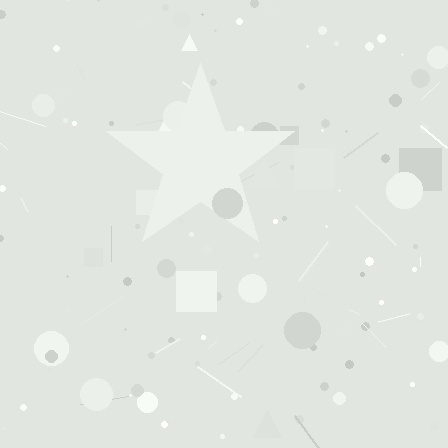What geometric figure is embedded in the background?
A star is embedded in the background.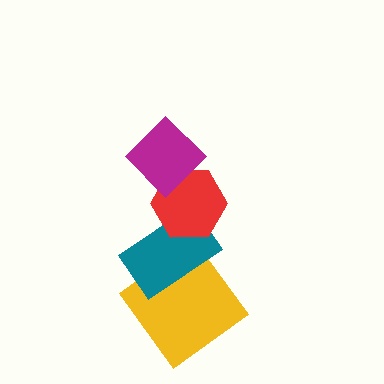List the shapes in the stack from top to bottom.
From top to bottom: the magenta diamond, the red hexagon, the teal rectangle, the yellow diamond.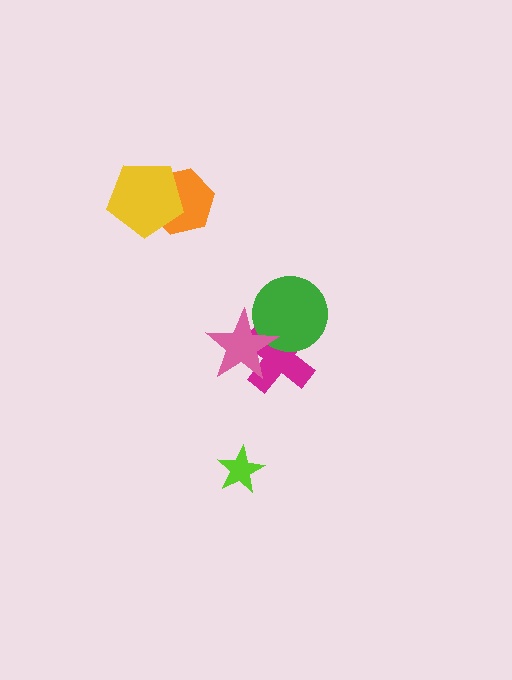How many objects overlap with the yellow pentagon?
1 object overlaps with the yellow pentagon.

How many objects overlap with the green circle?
2 objects overlap with the green circle.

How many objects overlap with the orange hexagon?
1 object overlaps with the orange hexagon.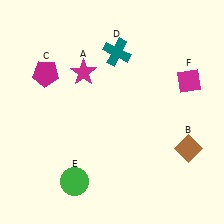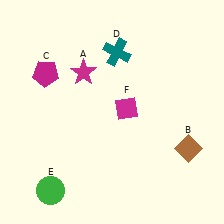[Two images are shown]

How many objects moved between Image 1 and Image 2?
2 objects moved between the two images.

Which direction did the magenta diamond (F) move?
The magenta diamond (F) moved left.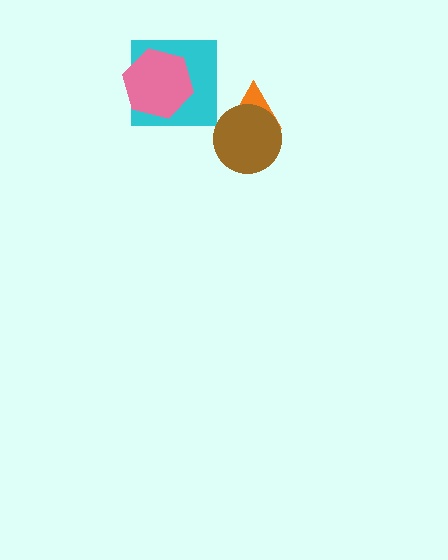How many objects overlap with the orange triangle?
1 object overlaps with the orange triangle.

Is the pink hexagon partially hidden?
No, no other shape covers it.